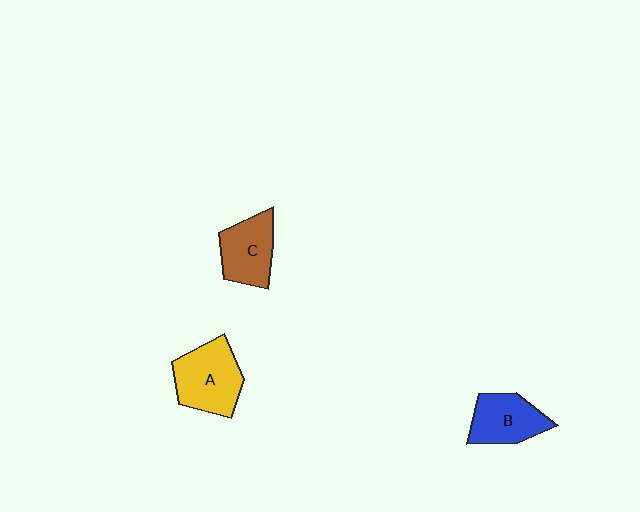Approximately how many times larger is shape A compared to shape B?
Approximately 1.3 times.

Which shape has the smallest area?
Shape B (blue).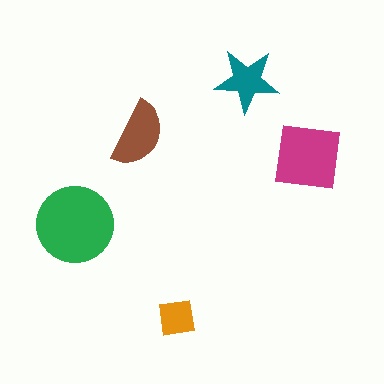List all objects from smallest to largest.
The orange square, the teal star, the brown semicircle, the magenta square, the green circle.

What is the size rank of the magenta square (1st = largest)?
2nd.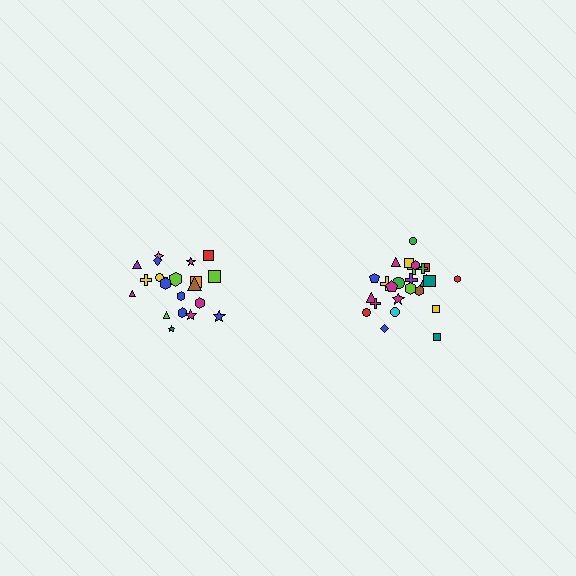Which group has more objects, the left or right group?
The right group.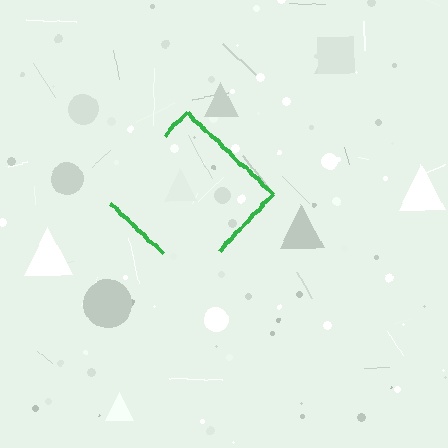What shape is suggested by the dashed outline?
The dashed outline suggests a diamond.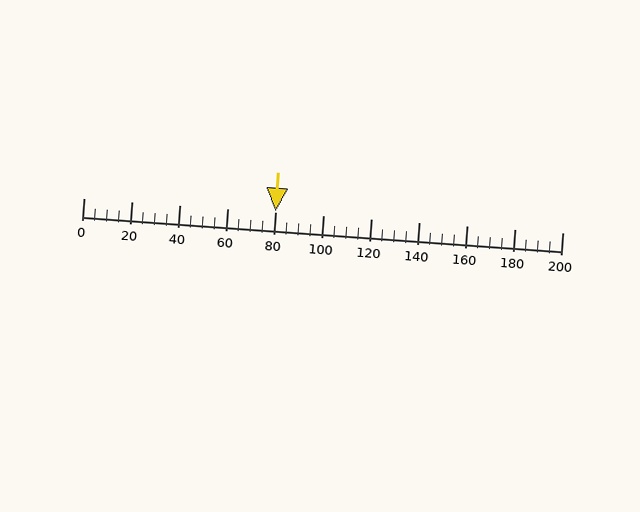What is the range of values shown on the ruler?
The ruler shows values from 0 to 200.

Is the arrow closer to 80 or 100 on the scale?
The arrow is closer to 80.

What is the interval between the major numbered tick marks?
The major tick marks are spaced 20 units apart.